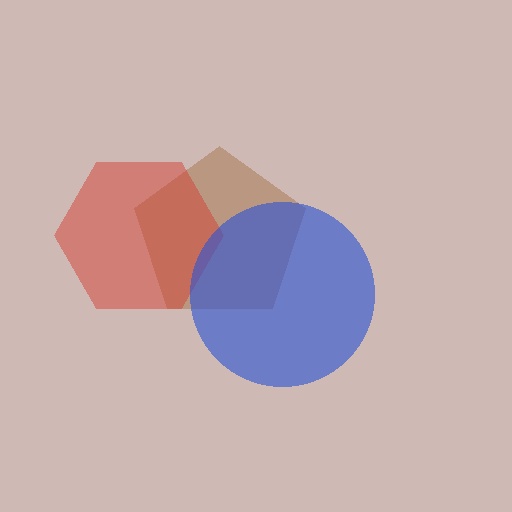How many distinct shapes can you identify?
There are 3 distinct shapes: a brown pentagon, a red hexagon, a blue circle.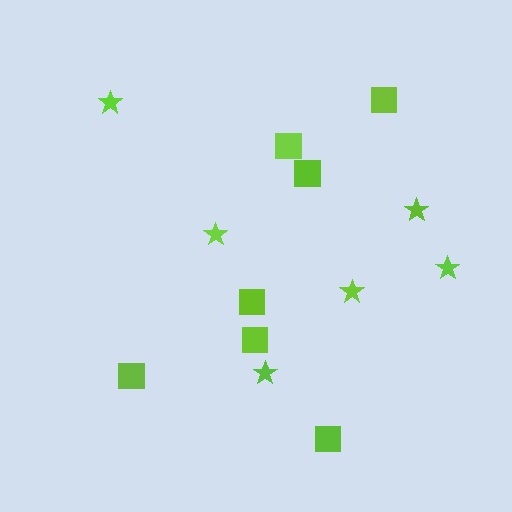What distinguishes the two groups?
There are 2 groups: one group of stars (6) and one group of squares (7).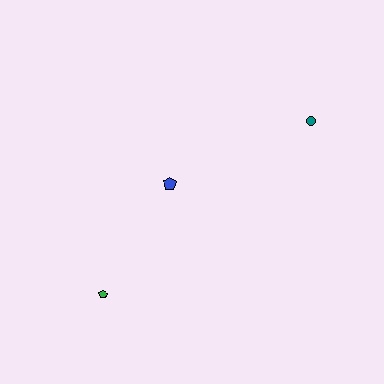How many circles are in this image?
There is 1 circle.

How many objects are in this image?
There are 3 objects.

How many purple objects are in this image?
There are no purple objects.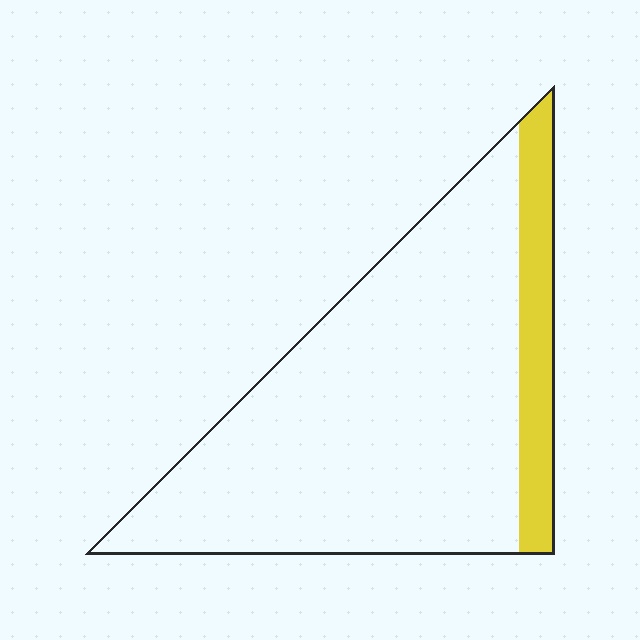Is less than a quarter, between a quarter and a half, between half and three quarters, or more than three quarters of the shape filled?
Less than a quarter.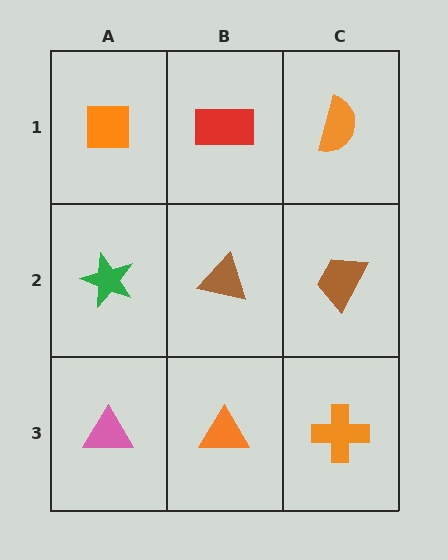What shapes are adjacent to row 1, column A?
A green star (row 2, column A), a red rectangle (row 1, column B).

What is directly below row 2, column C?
An orange cross.